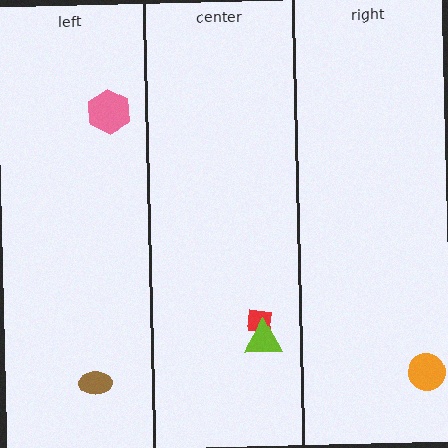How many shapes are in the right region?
1.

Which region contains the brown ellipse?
The left region.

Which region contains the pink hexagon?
The left region.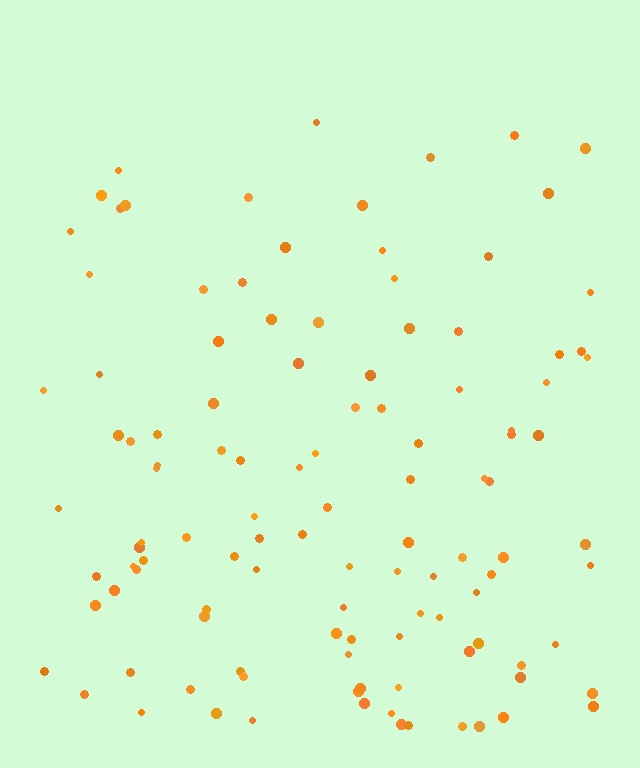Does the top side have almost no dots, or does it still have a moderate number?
Still a moderate number, just noticeably fewer than the bottom.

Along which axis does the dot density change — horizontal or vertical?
Vertical.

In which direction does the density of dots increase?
From top to bottom, with the bottom side densest.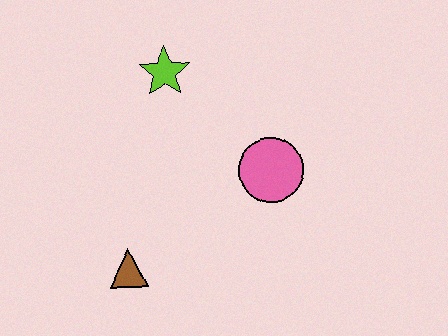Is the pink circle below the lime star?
Yes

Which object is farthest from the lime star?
The brown triangle is farthest from the lime star.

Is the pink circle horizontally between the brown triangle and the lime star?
No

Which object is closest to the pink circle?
The lime star is closest to the pink circle.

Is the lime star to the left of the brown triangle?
No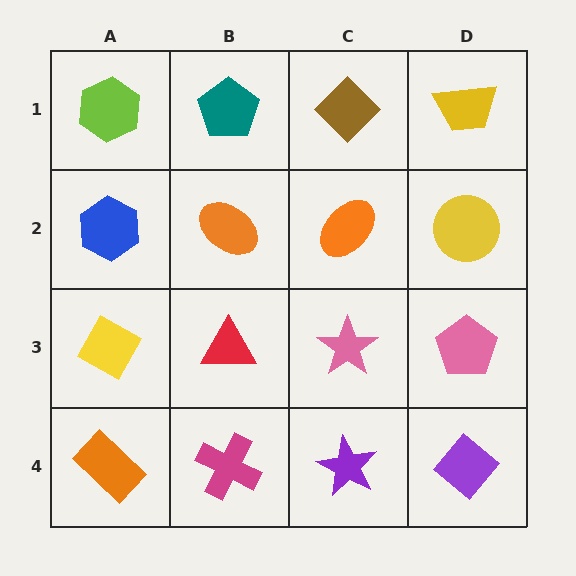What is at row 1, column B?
A teal pentagon.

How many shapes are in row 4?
4 shapes.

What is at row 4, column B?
A magenta cross.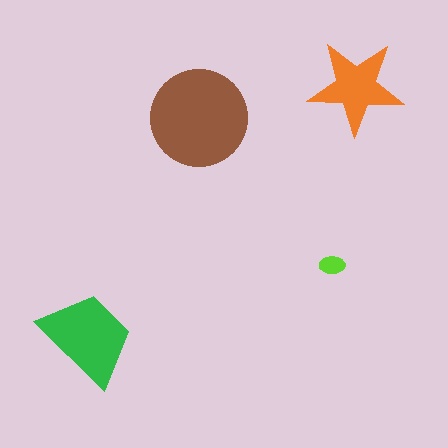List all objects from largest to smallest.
The brown circle, the green trapezoid, the orange star, the lime ellipse.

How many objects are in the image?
There are 4 objects in the image.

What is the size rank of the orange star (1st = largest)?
3rd.